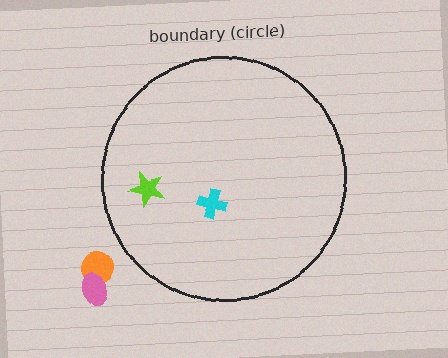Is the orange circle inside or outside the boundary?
Outside.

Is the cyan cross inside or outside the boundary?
Inside.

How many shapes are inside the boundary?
2 inside, 2 outside.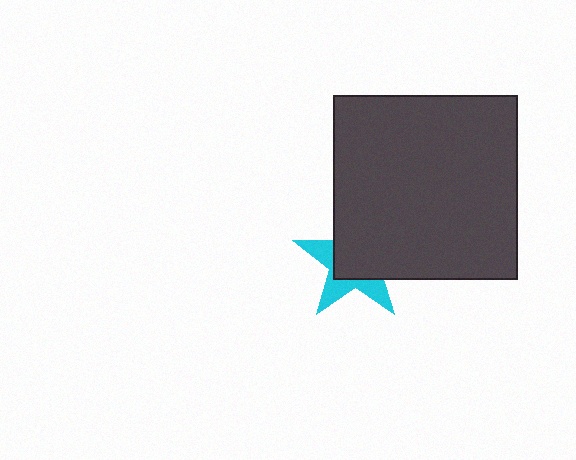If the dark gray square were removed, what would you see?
You would see the complete cyan star.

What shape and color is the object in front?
The object in front is a dark gray square.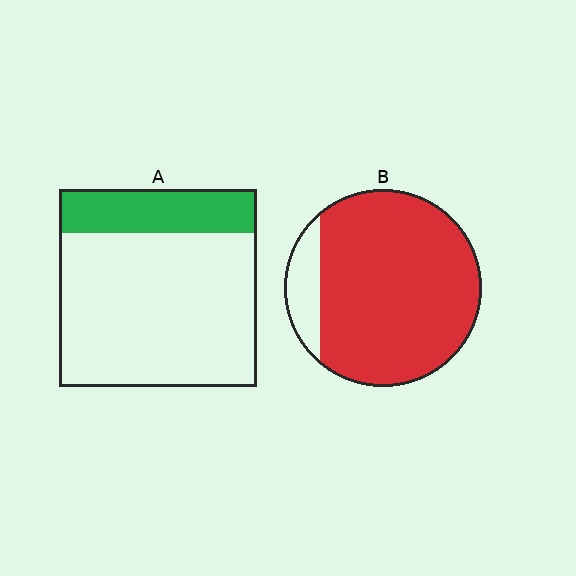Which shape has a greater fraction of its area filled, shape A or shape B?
Shape B.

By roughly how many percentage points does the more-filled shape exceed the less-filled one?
By roughly 65 percentage points (B over A).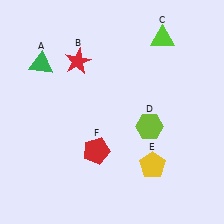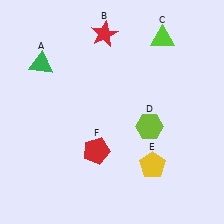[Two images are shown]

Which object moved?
The red star (B) moved up.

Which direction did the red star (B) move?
The red star (B) moved up.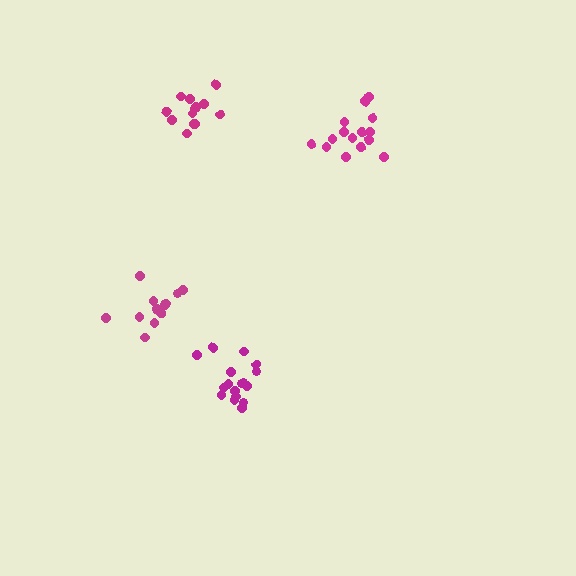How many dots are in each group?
Group 1: 13 dots, Group 2: 12 dots, Group 3: 15 dots, Group 4: 17 dots (57 total).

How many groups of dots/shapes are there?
There are 4 groups.